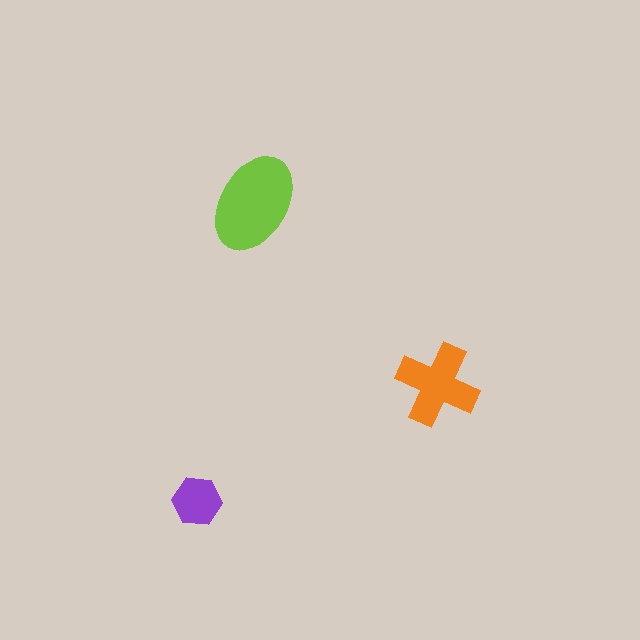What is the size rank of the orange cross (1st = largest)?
2nd.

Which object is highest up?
The lime ellipse is topmost.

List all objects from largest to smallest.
The lime ellipse, the orange cross, the purple hexagon.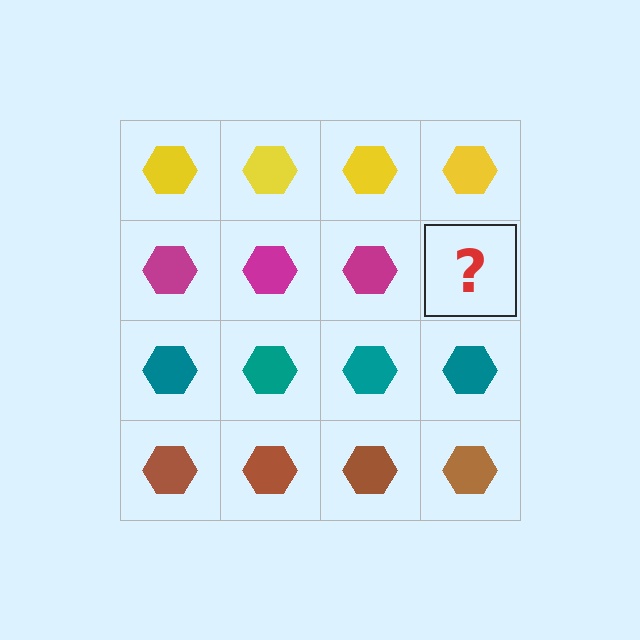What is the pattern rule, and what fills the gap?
The rule is that each row has a consistent color. The gap should be filled with a magenta hexagon.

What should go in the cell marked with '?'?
The missing cell should contain a magenta hexagon.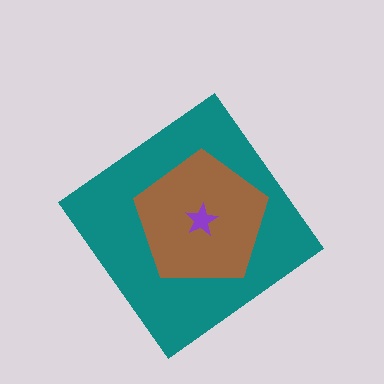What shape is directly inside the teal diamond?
The brown pentagon.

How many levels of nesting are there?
3.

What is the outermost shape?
The teal diamond.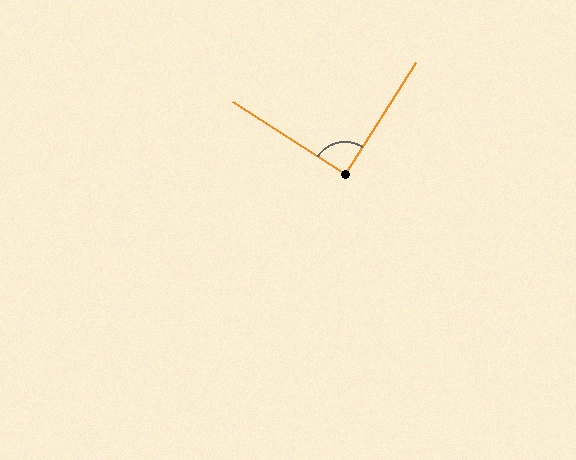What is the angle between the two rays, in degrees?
Approximately 89 degrees.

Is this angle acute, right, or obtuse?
It is approximately a right angle.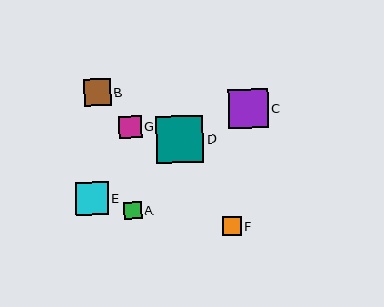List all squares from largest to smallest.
From largest to smallest: D, C, E, B, G, F, A.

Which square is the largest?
Square D is the largest with a size of approximately 47 pixels.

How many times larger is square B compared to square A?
Square B is approximately 1.5 times the size of square A.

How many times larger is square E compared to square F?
Square E is approximately 1.8 times the size of square F.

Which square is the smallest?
Square A is the smallest with a size of approximately 17 pixels.